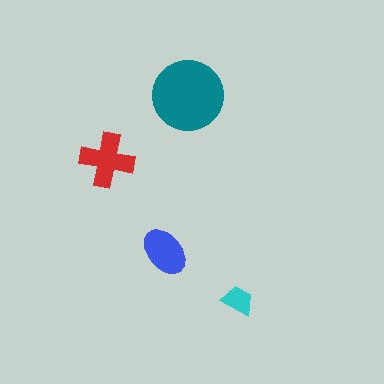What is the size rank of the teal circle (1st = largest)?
1st.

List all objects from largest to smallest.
The teal circle, the red cross, the blue ellipse, the cyan trapezoid.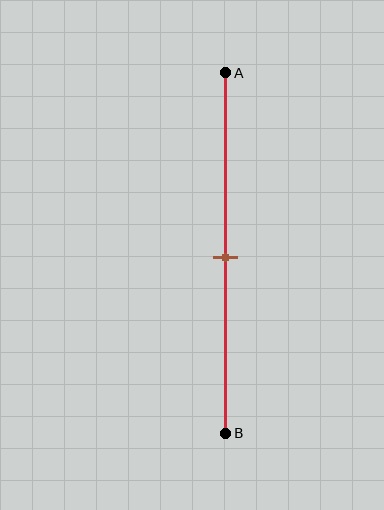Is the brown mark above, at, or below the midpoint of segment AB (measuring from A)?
The brown mark is approximately at the midpoint of segment AB.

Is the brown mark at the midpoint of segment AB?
Yes, the mark is approximately at the midpoint.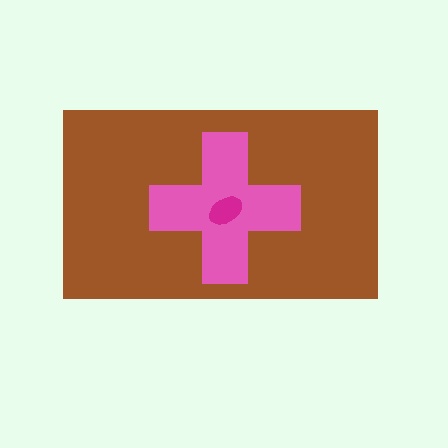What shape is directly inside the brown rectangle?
The pink cross.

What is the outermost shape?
The brown rectangle.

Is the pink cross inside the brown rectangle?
Yes.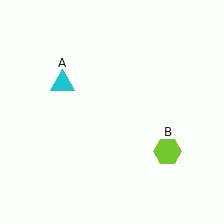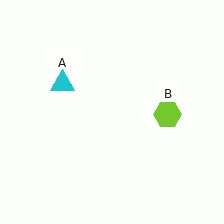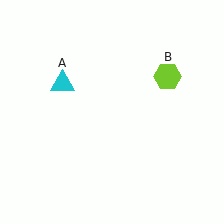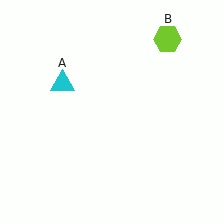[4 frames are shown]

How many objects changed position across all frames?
1 object changed position: lime hexagon (object B).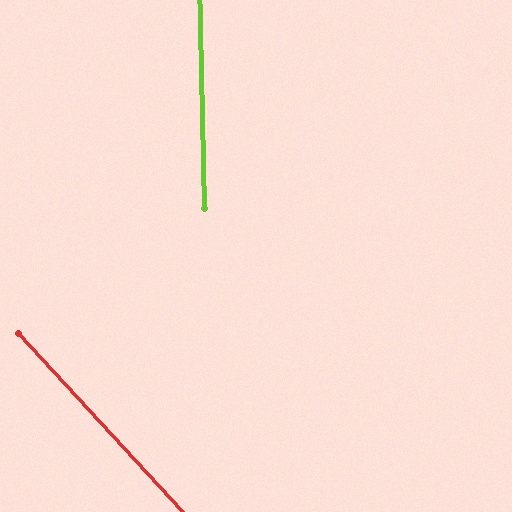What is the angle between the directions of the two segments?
Approximately 42 degrees.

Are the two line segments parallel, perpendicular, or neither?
Neither parallel nor perpendicular — they differ by about 42°.